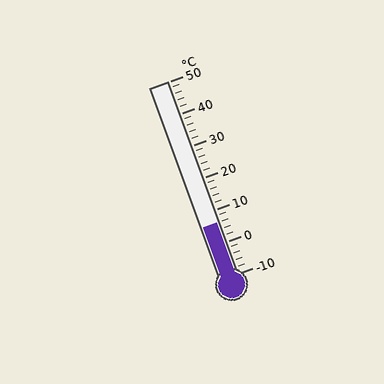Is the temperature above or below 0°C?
The temperature is above 0°C.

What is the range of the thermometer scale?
The thermometer scale ranges from -10°C to 50°C.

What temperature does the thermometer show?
The thermometer shows approximately 6°C.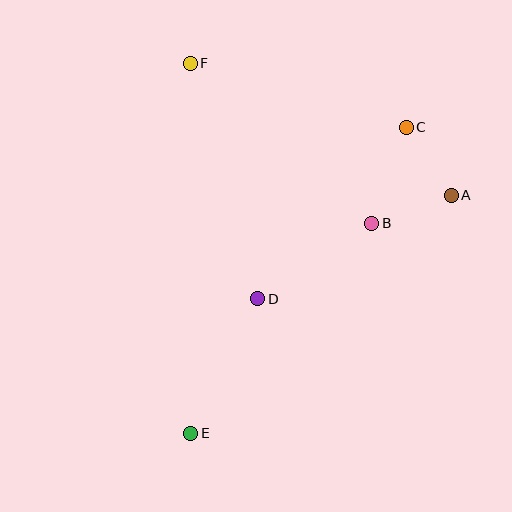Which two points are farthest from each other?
Points C and E are farthest from each other.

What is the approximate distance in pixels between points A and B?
The distance between A and B is approximately 84 pixels.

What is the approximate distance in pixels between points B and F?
The distance between B and F is approximately 242 pixels.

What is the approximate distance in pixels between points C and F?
The distance between C and F is approximately 225 pixels.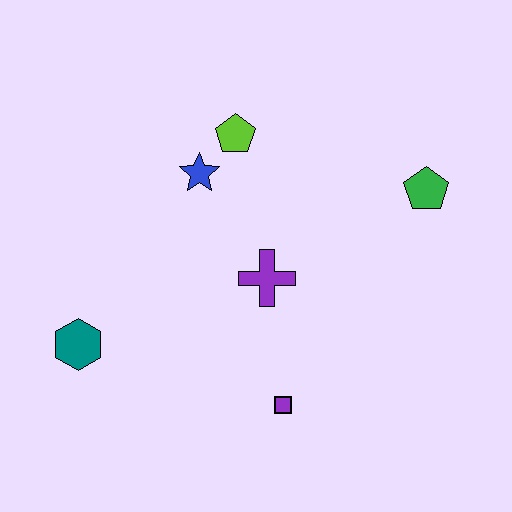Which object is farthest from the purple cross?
The teal hexagon is farthest from the purple cross.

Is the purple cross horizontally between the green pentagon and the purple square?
No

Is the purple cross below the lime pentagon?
Yes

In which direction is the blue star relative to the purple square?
The blue star is above the purple square.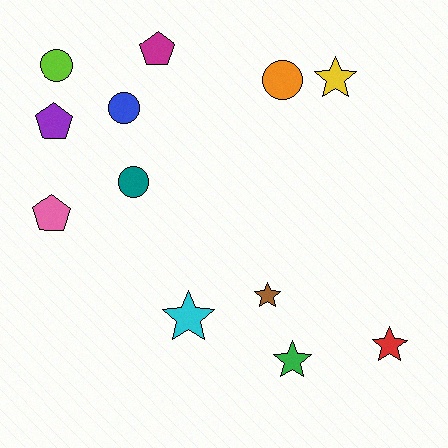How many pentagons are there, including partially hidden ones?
There are 3 pentagons.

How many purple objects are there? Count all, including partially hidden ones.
There is 1 purple object.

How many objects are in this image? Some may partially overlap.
There are 12 objects.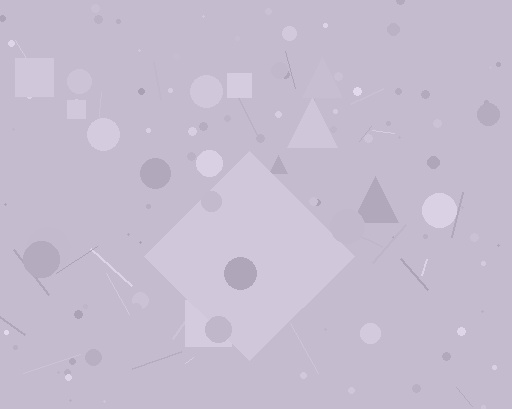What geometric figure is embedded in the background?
A diamond is embedded in the background.